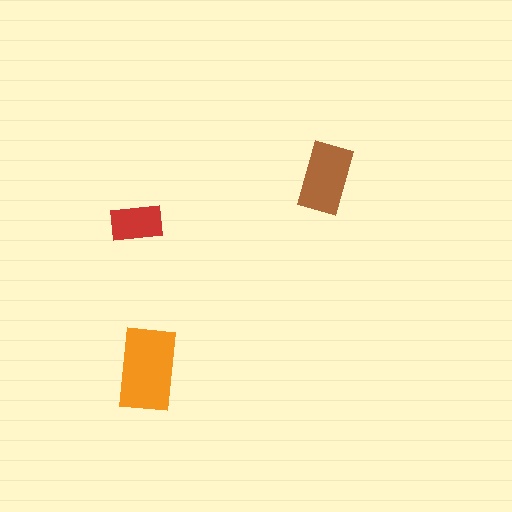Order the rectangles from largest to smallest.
the orange one, the brown one, the red one.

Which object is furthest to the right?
The brown rectangle is rightmost.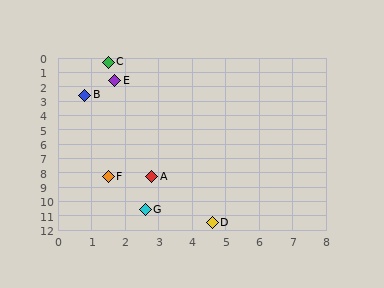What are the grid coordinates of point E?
Point E is at approximately (1.7, 1.6).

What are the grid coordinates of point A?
Point A is at approximately (2.8, 8.3).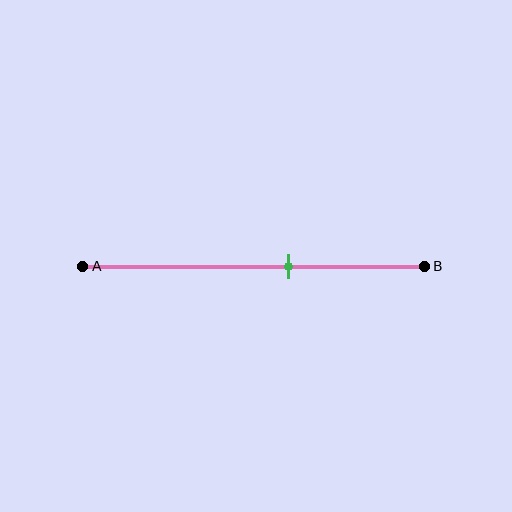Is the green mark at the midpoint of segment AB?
No, the mark is at about 60% from A, not at the 50% midpoint.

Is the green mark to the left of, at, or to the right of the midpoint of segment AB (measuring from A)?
The green mark is to the right of the midpoint of segment AB.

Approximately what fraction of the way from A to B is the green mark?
The green mark is approximately 60% of the way from A to B.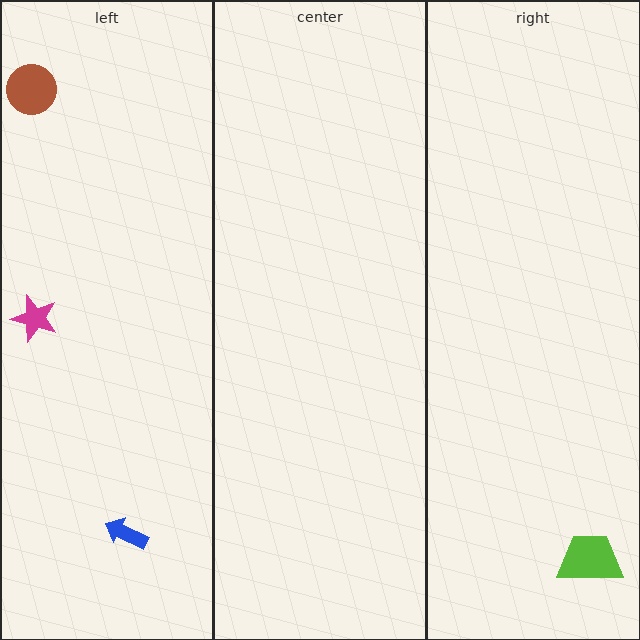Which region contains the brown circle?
The left region.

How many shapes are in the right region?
1.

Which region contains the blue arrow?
The left region.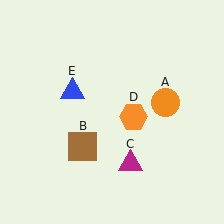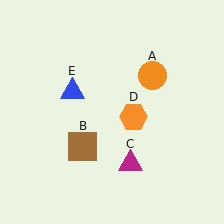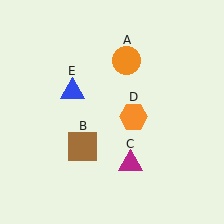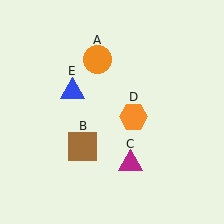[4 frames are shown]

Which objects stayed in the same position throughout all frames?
Brown square (object B) and magenta triangle (object C) and orange hexagon (object D) and blue triangle (object E) remained stationary.